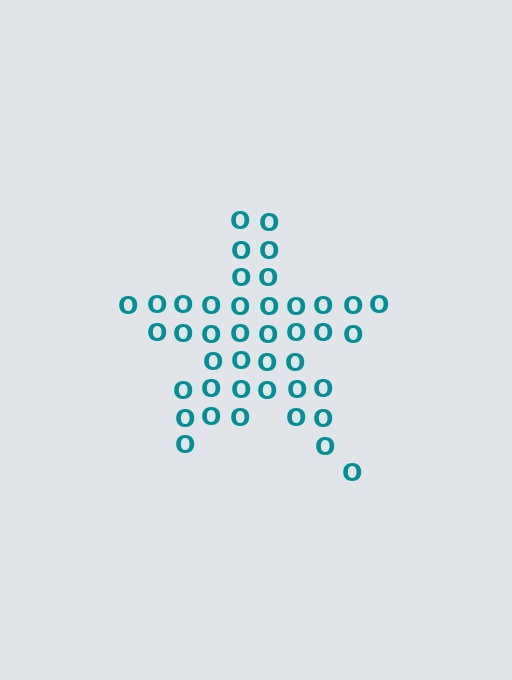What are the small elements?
The small elements are letter O's.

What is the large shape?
The large shape is a star.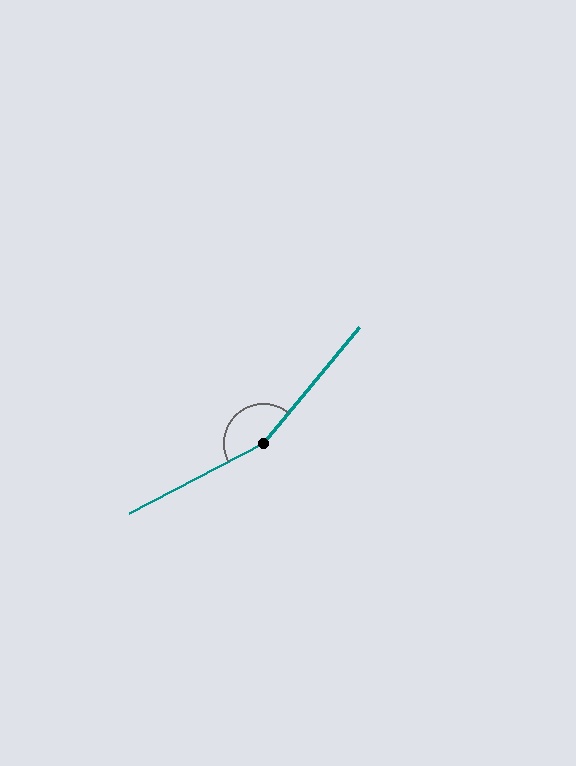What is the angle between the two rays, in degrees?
Approximately 157 degrees.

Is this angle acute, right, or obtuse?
It is obtuse.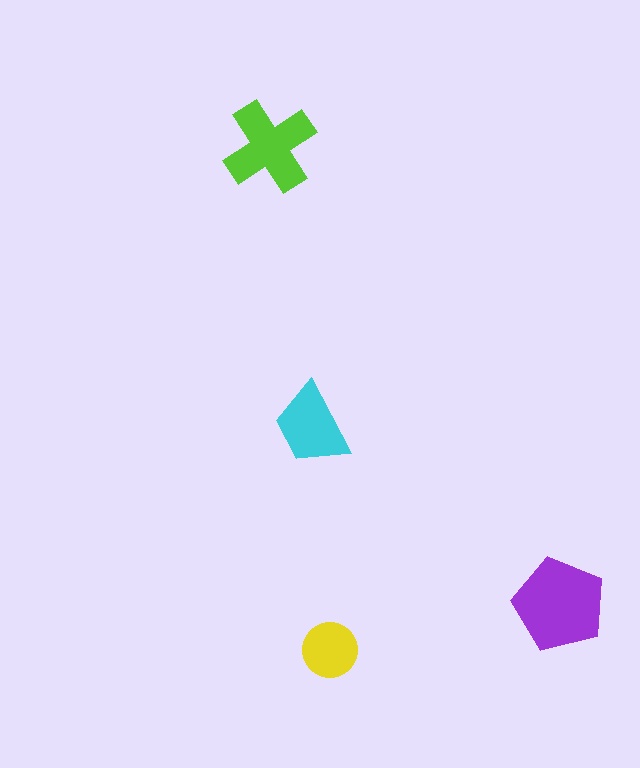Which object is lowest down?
The yellow circle is bottommost.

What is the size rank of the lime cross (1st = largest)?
2nd.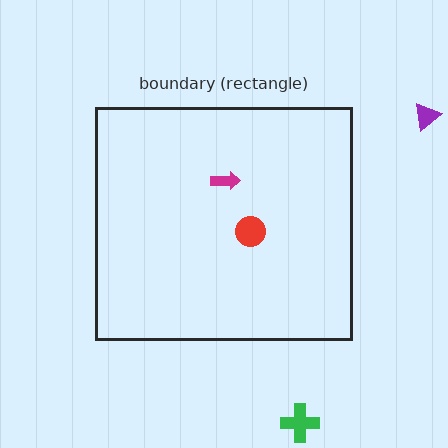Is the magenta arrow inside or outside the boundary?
Inside.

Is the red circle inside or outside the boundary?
Inside.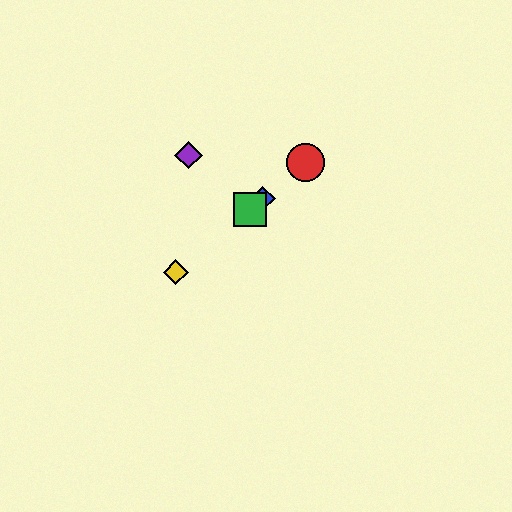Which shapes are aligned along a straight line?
The red circle, the blue diamond, the green square, the yellow diamond are aligned along a straight line.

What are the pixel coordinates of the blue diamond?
The blue diamond is at (263, 199).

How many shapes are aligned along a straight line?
4 shapes (the red circle, the blue diamond, the green square, the yellow diamond) are aligned along a straight line.